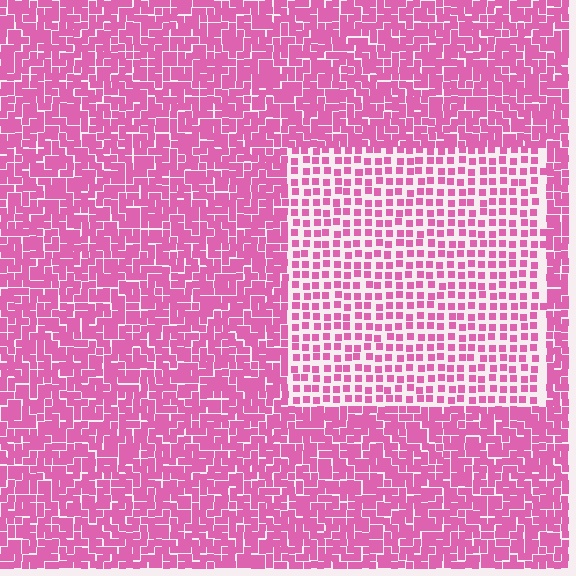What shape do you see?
I see a rectangle.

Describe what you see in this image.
The image contains small pink elements arranged at two different densities. A rectangle-shaped region is visible where the elements are less densely packed than the surrounding area.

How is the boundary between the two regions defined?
The boundary is defined by a change in element density (approximately 2.0x ratio). All elements are the same color, size, and shape.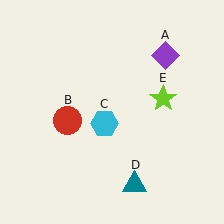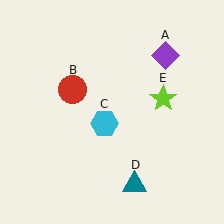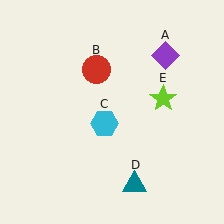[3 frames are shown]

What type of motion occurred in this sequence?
The red circle (object B) rotated clockwise around the center of the scene.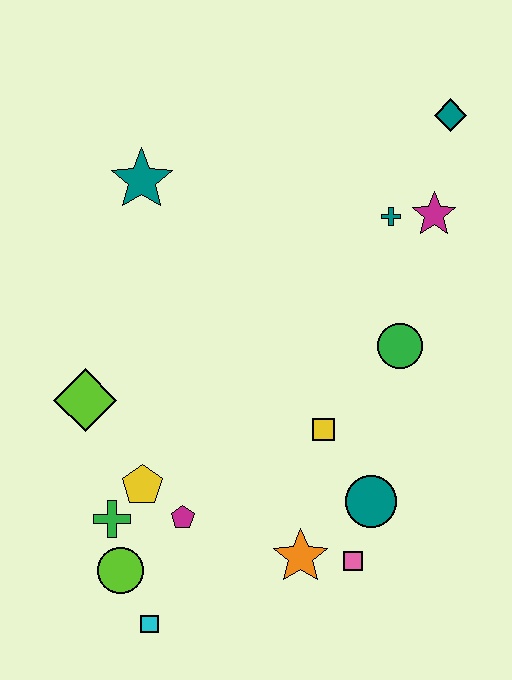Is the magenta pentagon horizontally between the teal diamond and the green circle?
No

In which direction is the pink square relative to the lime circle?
The pink square is to the right of the lime circle.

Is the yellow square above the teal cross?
No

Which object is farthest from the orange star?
The teal diamond is farthest from the orange star.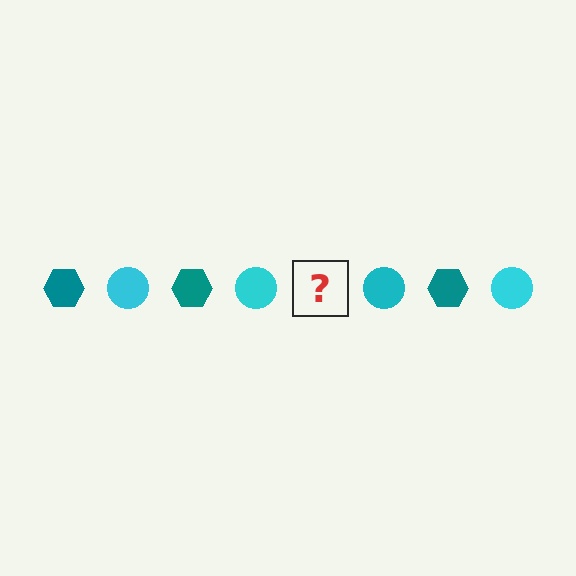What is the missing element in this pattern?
The missing element is a teal hexagon.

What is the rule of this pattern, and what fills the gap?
The rule is that the pattern alternates between teal hexagon and cyan circle. The gap should be filled with a teal hexagon.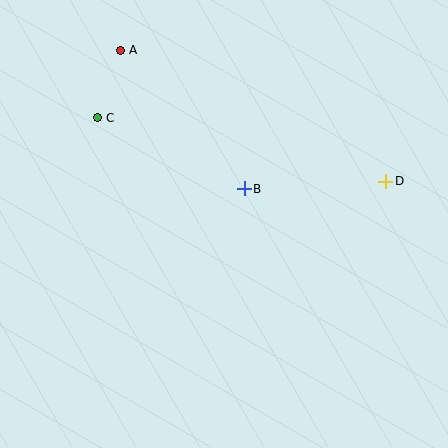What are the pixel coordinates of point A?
Point A is at (120, 50).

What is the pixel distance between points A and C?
The distance between A and C is 71 pixels.